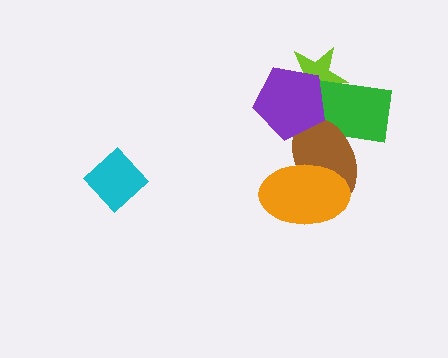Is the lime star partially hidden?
Yes, it is partially covered by another shape.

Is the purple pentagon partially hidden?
No, no other shape covers it.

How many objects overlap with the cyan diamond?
0 objects overlap with the cyan diamond.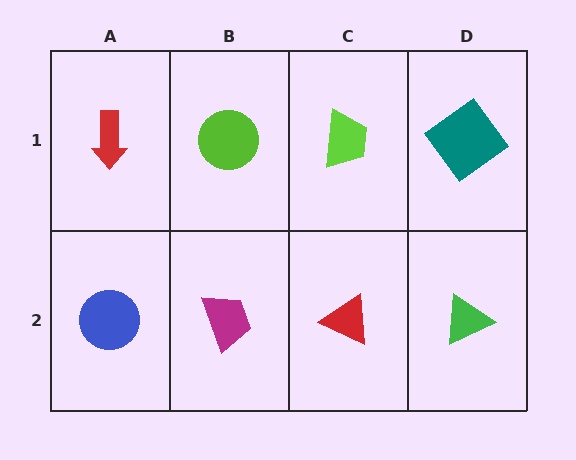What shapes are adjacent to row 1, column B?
A magenta trapezoid (row 2, column B), a red arrow (row 1, column A), a lime trapezoid (row 1, column C).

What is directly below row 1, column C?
A red triangle.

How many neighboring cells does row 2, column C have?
3.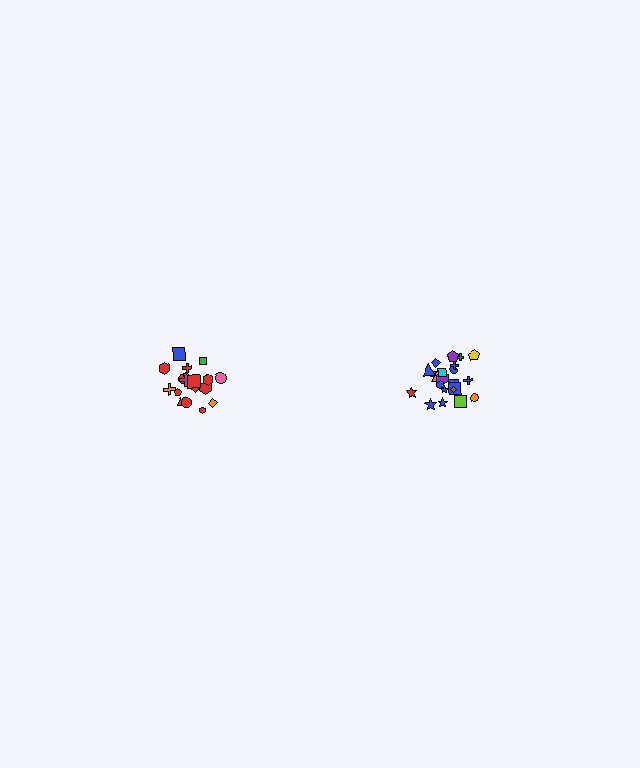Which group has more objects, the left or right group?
The right group.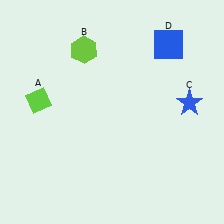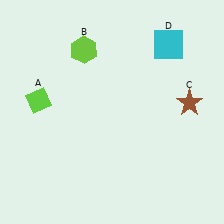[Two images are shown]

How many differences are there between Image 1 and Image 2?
There are 2 differences between the two images.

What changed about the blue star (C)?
In Image 1, C is blue. In Image 2, it changed to brown.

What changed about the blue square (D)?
In Image 1, D is blue. In Image 2, it changed to cyan.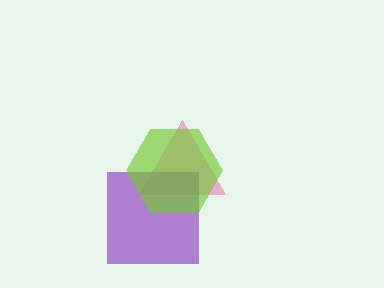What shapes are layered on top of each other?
The layered shapes are: a pink triangle, a purple square, a lime hexagon.